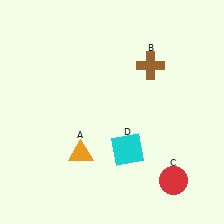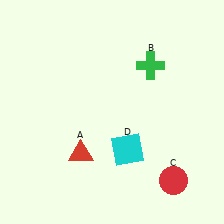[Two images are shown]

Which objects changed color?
A changed from orange to red. B changed from brown to green.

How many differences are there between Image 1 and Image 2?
There are 2 differences between the two images.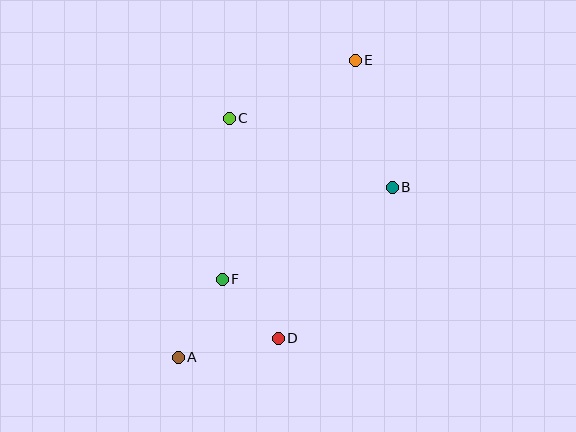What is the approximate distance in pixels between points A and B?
The distance between A and B is approximately 273 pixels.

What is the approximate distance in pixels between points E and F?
The distance between E and F is approximately 257 pixels.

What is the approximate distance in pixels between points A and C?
The distance between A and C is approximately 244 pixels.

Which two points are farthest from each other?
Points A and E are farthest from each other.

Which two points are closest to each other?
Points D and F are closest to each other.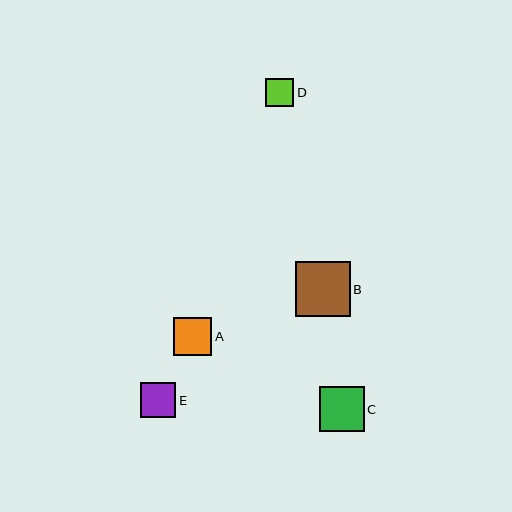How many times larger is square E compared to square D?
Square E is approximately 1.2 times the size of square D.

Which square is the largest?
Square B is the largest with a size of approximately 55 pixels.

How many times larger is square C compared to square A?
Square C is approximately 1.2 times the size of square A.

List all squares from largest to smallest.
From largest to smallest: B, C, A, E, D.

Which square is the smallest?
Square D is the smallest with a size of approximately 29 pixels.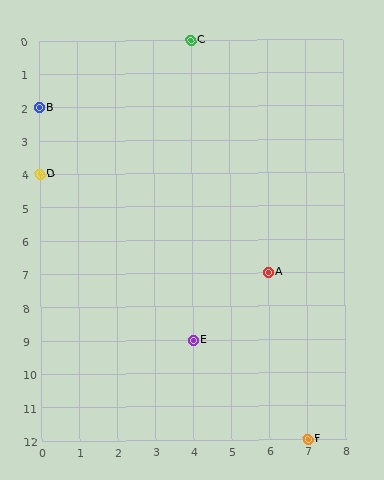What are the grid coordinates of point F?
Point F is at grid coordinates (7, 12).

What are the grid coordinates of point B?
Point B is at grid coordinates (0, 2).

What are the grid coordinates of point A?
Point A is at grid coordinates (6, 7).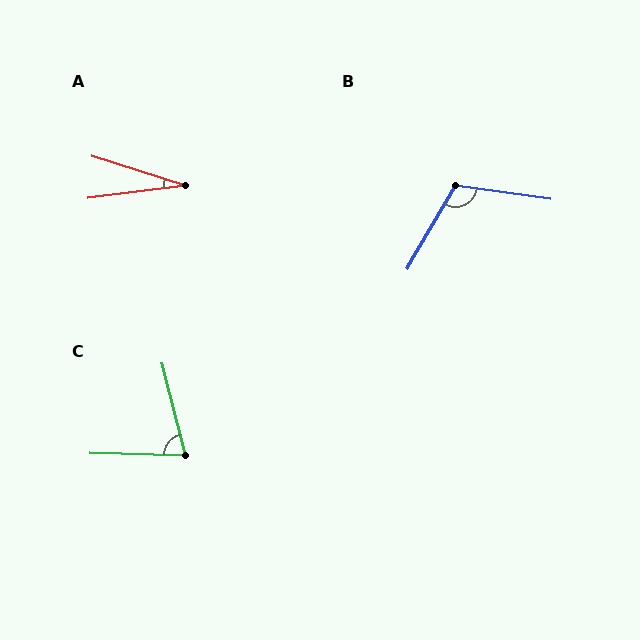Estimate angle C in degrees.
Approximately 74 degrees.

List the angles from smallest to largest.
A (25°), C (74°), B (112°).